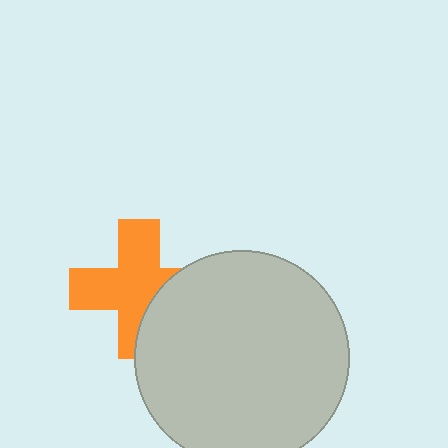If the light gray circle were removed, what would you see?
You would see the complete orange cross.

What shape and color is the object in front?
The object in front is a light gray circle.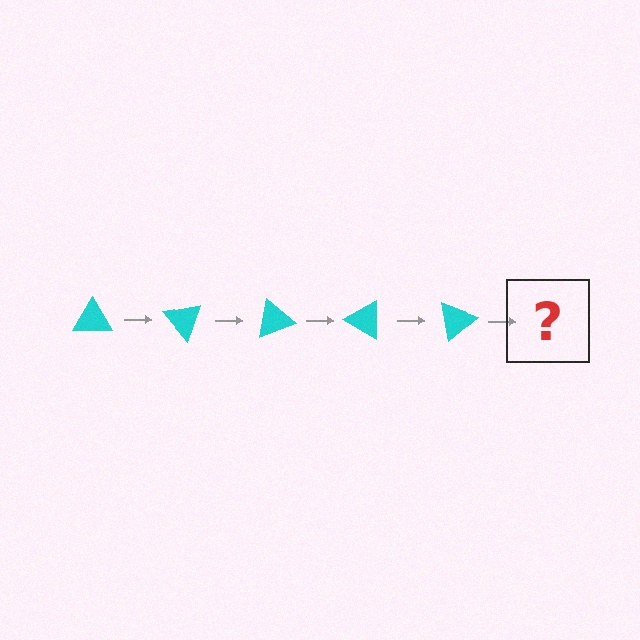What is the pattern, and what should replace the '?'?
The pattern is that the triangle rotates 50 degrees each step. The '?' should be a cyan triangle rotated 250 degrees.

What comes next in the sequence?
The next element should be a cyan triangle rotated 250 degrees.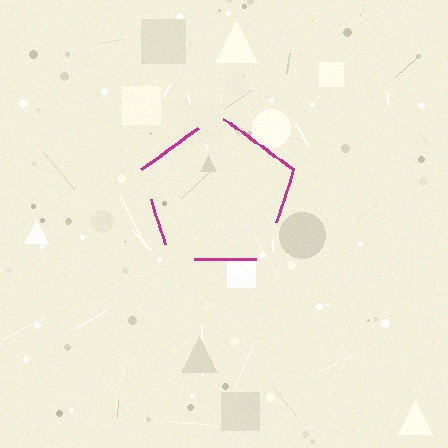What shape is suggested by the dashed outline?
The dashed outline suggests a pentagon.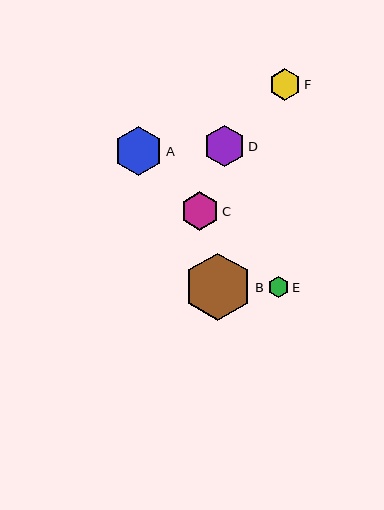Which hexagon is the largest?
Hexagon B is the largest with a size of approximately 68 pixels.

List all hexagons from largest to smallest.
From largest to smallest: B, A, D, C, F, E.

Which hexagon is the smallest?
Hexagon E is the smallest with a size of approximately 21 pixels.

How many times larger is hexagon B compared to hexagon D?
Hexagon B is approximately 1.6 times the size of hexagon D.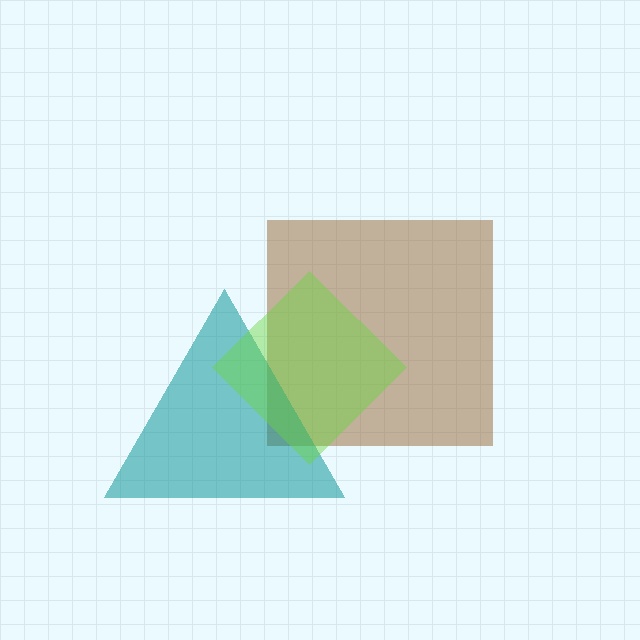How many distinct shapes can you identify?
There are 3 distinct shapes: a brown square, a teal triangle, a lime diamond.